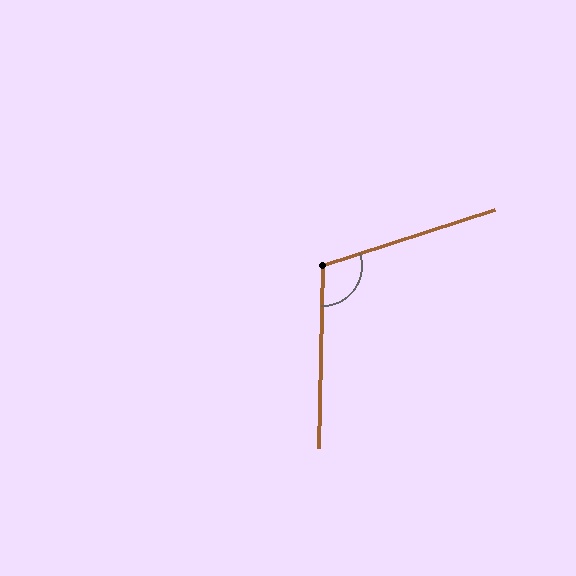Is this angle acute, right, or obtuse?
It is obtuse.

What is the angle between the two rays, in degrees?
Approximately 109 degrees.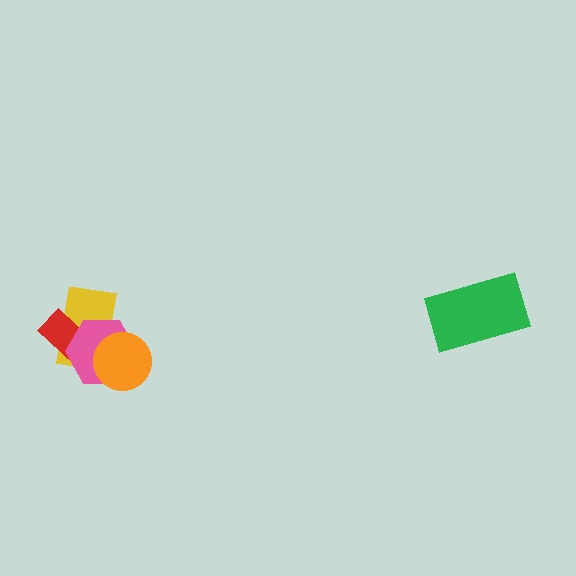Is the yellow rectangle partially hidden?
Yes, it is partially covered by another shape.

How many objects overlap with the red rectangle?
2 objects overlap with the red rectangle.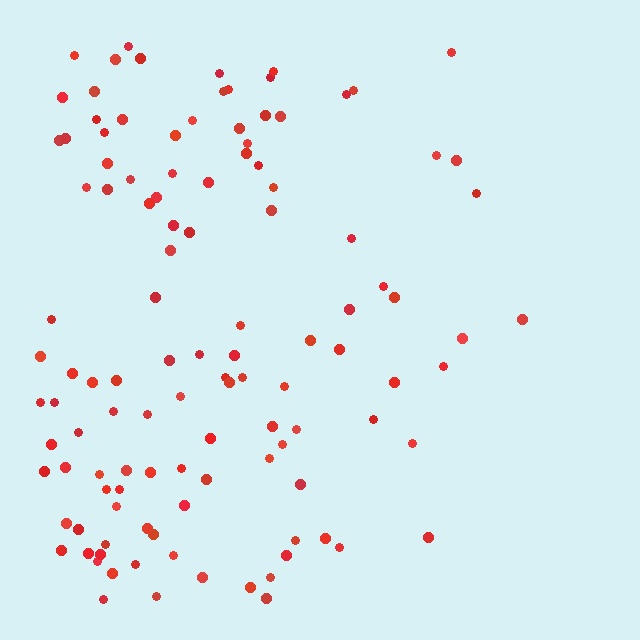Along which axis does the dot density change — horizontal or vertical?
Horizontal.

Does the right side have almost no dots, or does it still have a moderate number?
Still a moderate number, just noticeably fewer than the left.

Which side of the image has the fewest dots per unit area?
The right.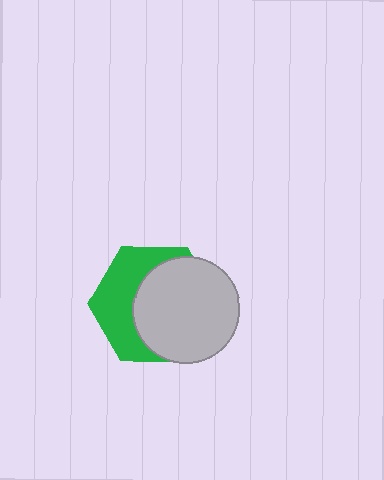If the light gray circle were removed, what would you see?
You would see the complete green hexagon.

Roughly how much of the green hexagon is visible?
A small part of it is visible (roughly 43%).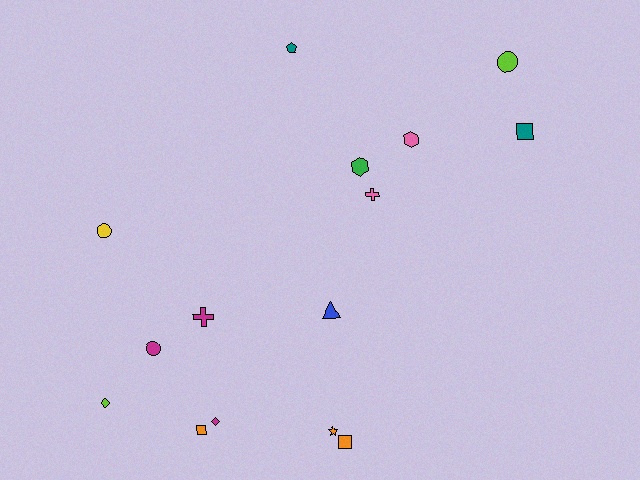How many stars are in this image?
There is 1 star.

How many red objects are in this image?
There are no red objects.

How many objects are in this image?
There are 15 objects.